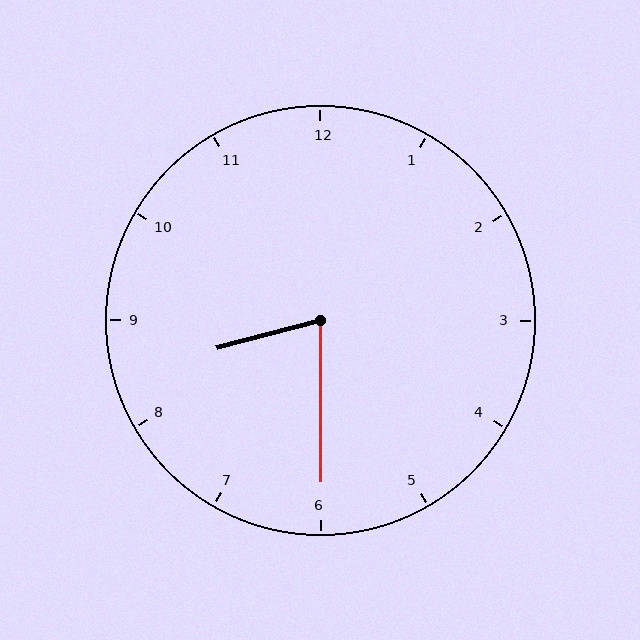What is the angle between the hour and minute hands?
Approximately 75 degrees.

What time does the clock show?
8:30.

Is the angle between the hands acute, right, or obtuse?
It is acute.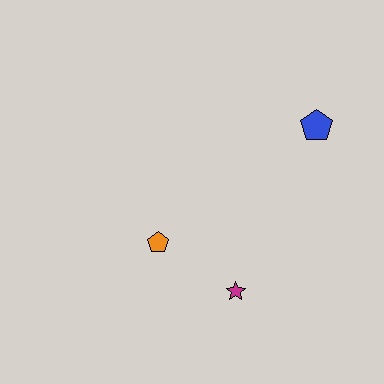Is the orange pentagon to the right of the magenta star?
No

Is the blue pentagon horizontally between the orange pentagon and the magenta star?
No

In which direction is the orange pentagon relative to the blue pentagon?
The orange pentagon is to the left of the blue pentagon.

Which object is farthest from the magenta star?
The blue pentagon is farthest from the magenta star.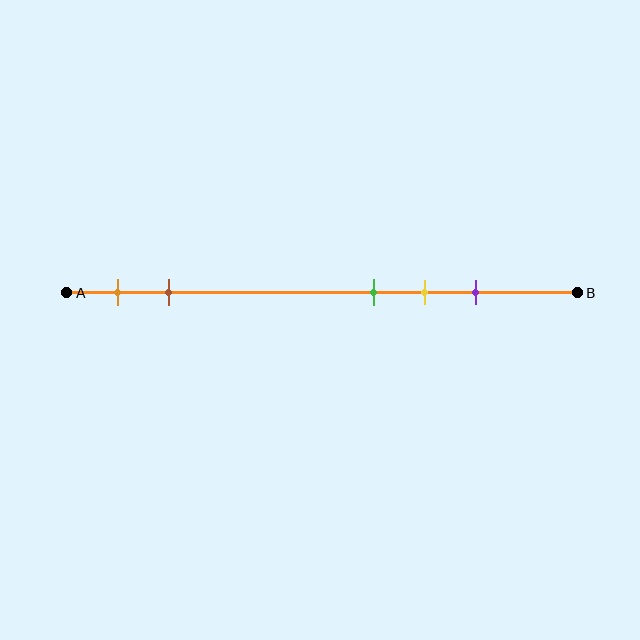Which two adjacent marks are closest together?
The green and yellow marks are the closest adjacent pair.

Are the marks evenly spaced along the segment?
No, the marks are not evenly spaced.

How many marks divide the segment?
There are 5 marks dividing the segment.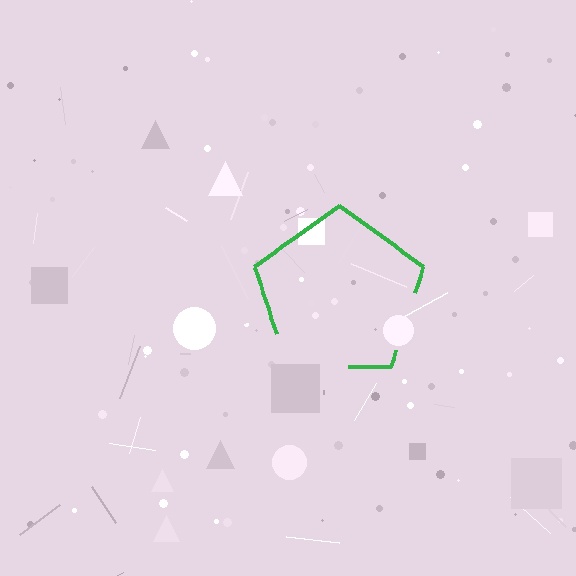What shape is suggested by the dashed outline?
The dashed outline suggests a pentagon.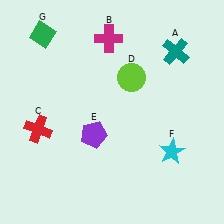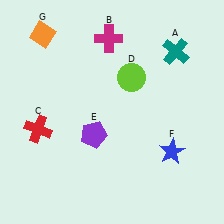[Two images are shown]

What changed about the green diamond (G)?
In Image 1, G is green. In Image 2, it changed to orange.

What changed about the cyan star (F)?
In Image 1, F is cyan. In Image 2, it changed to blue.